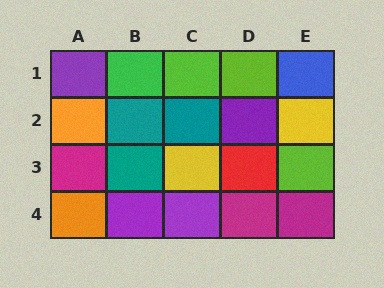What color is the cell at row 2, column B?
Teal.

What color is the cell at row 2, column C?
Teal.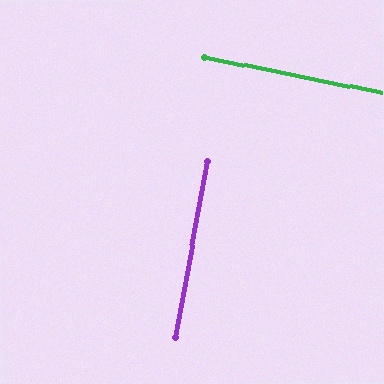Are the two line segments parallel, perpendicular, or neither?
Perpendicular — they meet at approximately 89°.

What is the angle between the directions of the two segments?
Approximately 89 degrees.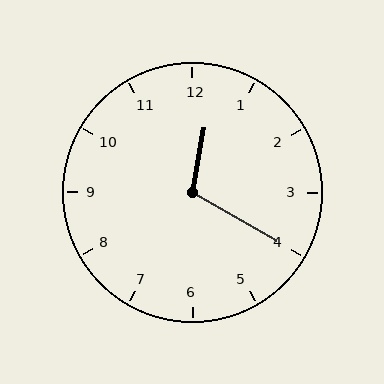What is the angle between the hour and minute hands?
Approximately 110 degrees.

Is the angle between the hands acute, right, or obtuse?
It is obtuse.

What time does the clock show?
12:20.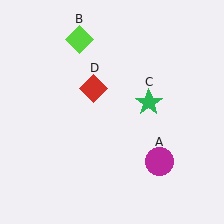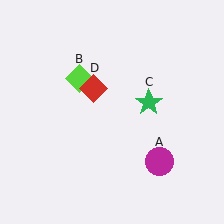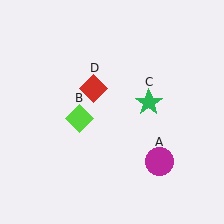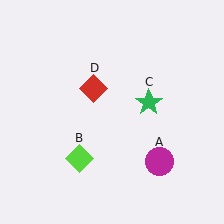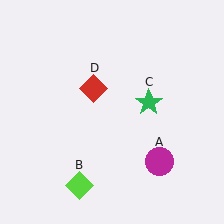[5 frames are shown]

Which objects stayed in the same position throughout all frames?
Magenta circle (object A) and green star (object C) and red diamond (object D) remained stationary.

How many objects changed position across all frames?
1 object changed position: lime diamond (object B).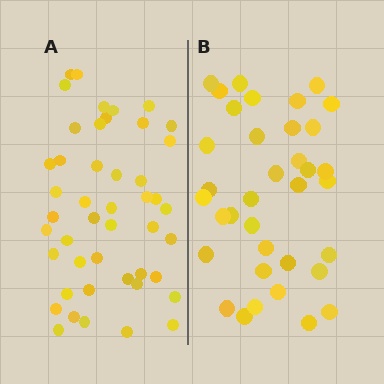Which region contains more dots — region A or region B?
Region A (the left region) has more dots.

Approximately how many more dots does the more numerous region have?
Region A has roughly 10 or so more dots than region B.